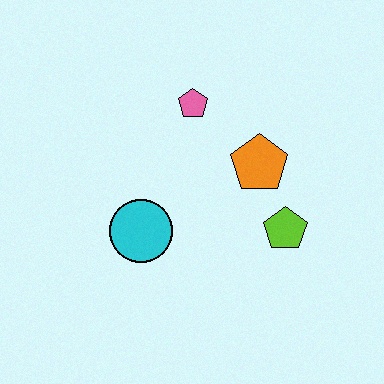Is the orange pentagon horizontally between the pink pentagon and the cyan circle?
No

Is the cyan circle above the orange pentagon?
No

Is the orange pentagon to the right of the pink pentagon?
Yes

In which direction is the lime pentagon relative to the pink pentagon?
The lime pentagon is below the pink pentagon.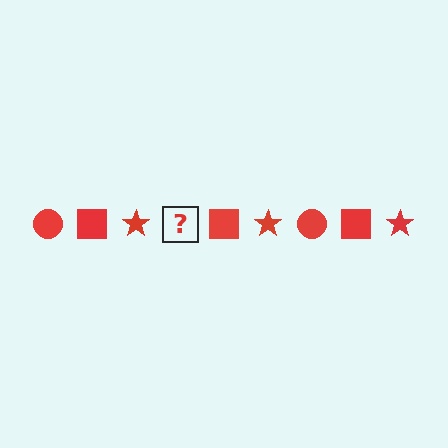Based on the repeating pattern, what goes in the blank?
The blank should be a red circle.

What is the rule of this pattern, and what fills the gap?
The rule is that the pattern cycles through circle, square, star shapes in red. The gap should be filled with a red circle.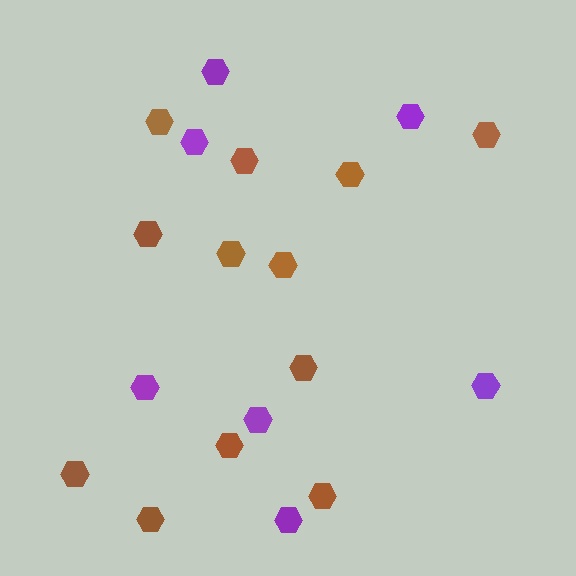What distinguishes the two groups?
There are 2 groups: one group of brown hexagons (12) and one group of purple hexagons (7).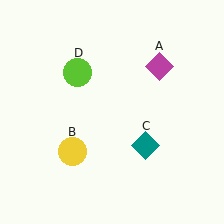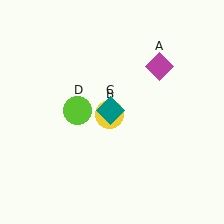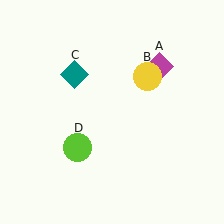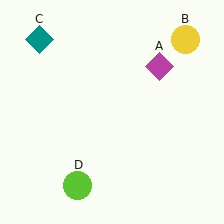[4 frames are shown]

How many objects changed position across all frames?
3 objects changed position: yellow circle (object B), teal diamond (object C), lime circle (object D).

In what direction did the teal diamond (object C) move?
The teal diamond (object C) moved up and to the left.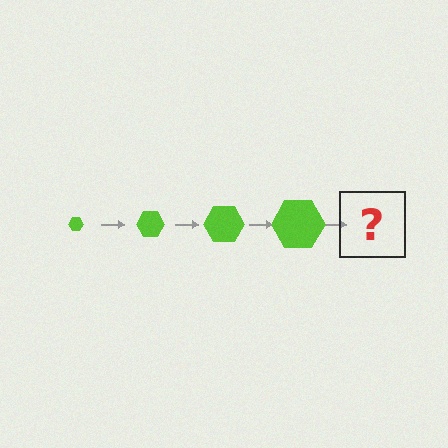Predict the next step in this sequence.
The next step is a lime hexagon, larger than the previous one.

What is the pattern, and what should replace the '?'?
The pattern is that the hexagon gets progressively larger each step. The '?' should be a lime hexagon, larger than the previous one.